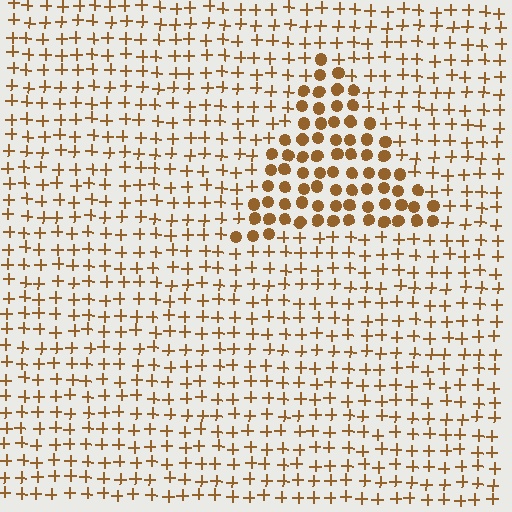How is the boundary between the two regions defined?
The boundary is defined by a change in element shape: circles inside vs. plus signs outside. All elements share the same color and spacing.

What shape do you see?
I see a triangle.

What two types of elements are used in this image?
The image uses circles inside the triangle region and plus signs outside it.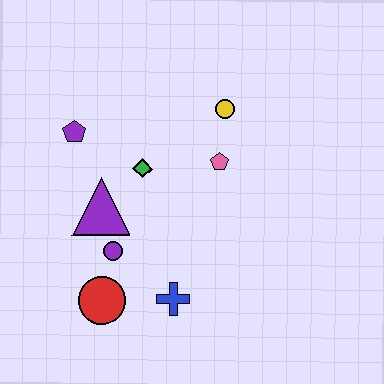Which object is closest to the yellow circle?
The pink pentagon is closest to the yellow circle.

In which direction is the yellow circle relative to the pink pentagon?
The yellow circle is above the pink pentagon.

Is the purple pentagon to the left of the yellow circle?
Yes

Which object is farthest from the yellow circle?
The red circle is farthest from the yellow circle.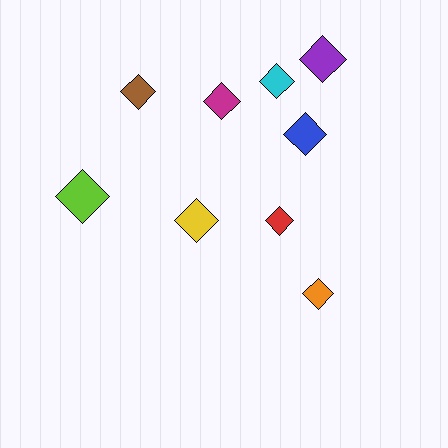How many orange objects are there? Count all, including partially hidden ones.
There is 1 orange object.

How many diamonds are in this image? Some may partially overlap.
There are 9 diamonds.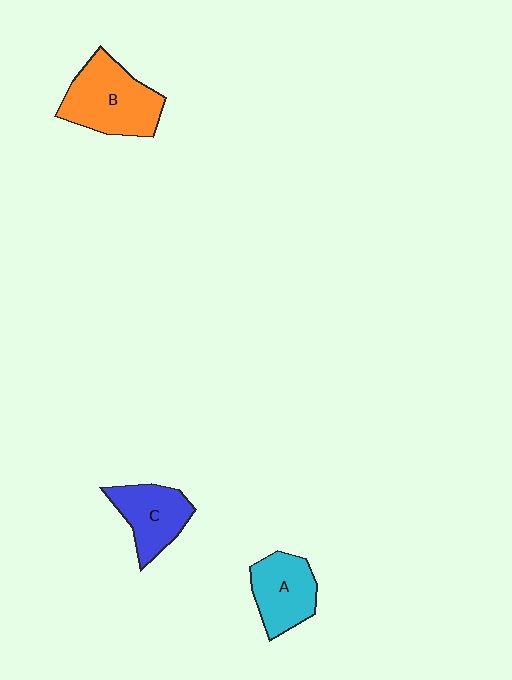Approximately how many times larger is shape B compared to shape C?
Approximately 1.4 times.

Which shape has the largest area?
Shape B (orange).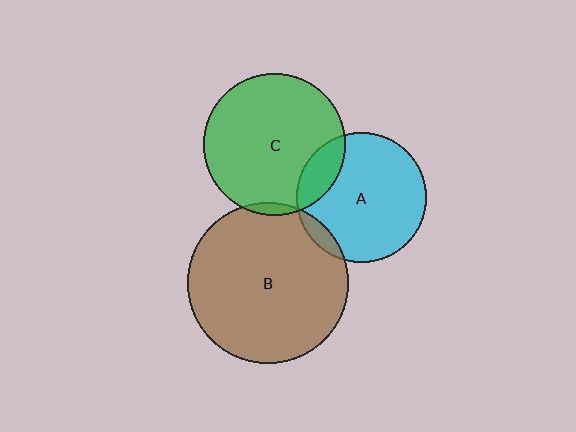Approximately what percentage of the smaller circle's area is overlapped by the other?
Approximately 15%.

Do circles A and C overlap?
Yes.